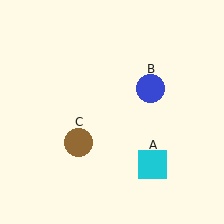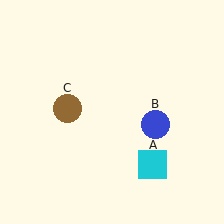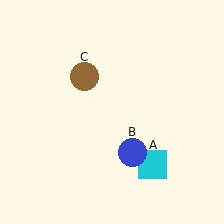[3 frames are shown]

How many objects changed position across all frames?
2 objects changed position: blue circle (object B), brown circle (object C).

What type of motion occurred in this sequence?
The blue circle (object B), brown circle (object C) rotated clockwise around the center of the scene.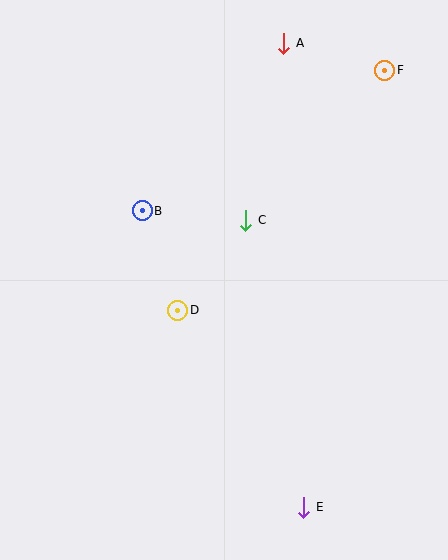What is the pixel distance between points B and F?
The distance between B and F is 280 pixels.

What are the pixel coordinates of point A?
Point A is at (284, 43).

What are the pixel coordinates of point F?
Point F is at (385, 70).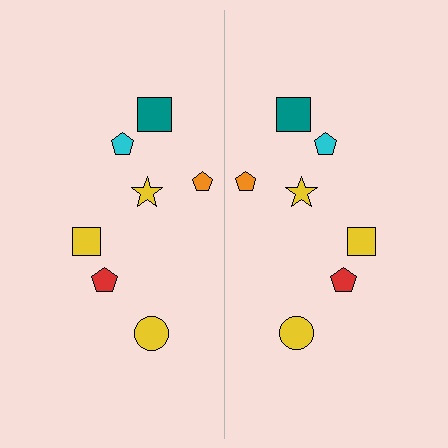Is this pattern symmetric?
Yes, this pattern has bilateral (reflection) symmetry.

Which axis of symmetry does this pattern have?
The pattern has a vertical axis of symmetry running through the center of the image.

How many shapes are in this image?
There are 14 shapes in this image.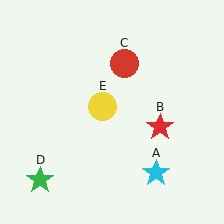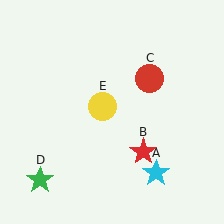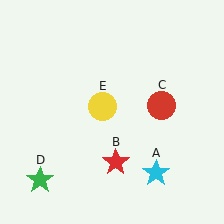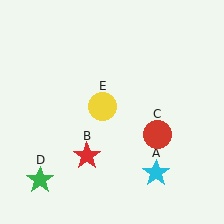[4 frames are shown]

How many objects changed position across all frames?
2 objects changed position: red star (object B), red circle (object C).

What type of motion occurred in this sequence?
The red star (object B), red circle (object C) rotated clockwise around the center of the scene.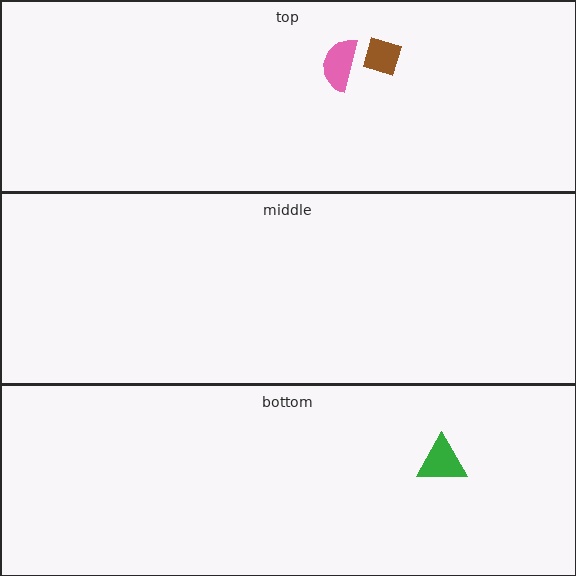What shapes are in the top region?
The pink semicircle, the brown diamond.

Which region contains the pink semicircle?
The top region.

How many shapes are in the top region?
2.